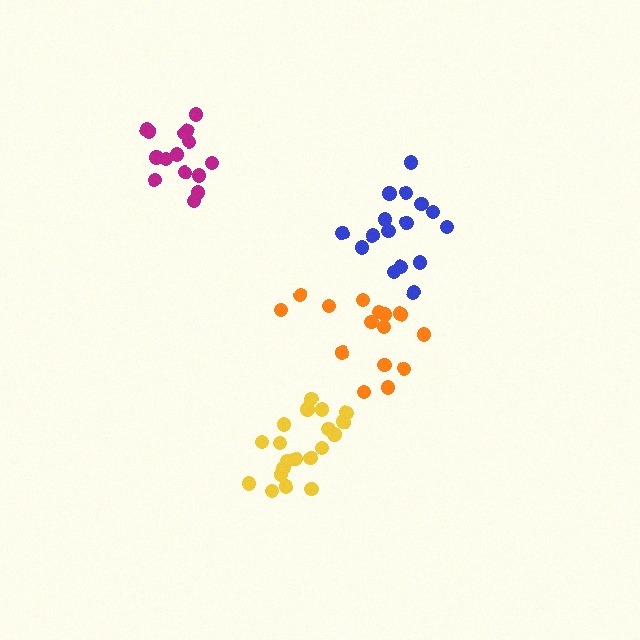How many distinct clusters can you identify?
There are 4 distinct clusters.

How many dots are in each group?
Group 1: 20 dots, Group 2: 15 dots, Group 3: 15 dots, Group 4: 16 dots (66 total).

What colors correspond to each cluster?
The clusters are colored: yellow, magenta, orange, blue.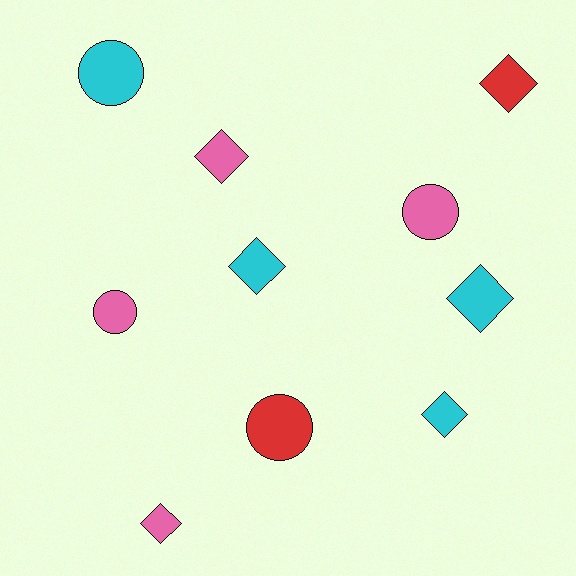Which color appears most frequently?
Pink, with 4 objects.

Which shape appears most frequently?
Diamond, with 6 objects.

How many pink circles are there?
There are 2 pink circles.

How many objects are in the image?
There are 10 objects.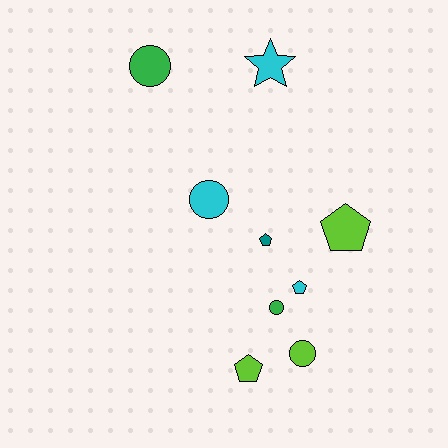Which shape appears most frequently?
Pentagon, with 4 objects.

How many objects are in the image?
There are 9 objects.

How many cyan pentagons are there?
There is 1 cyan pentagon.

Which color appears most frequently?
Cyan, with 3 objects.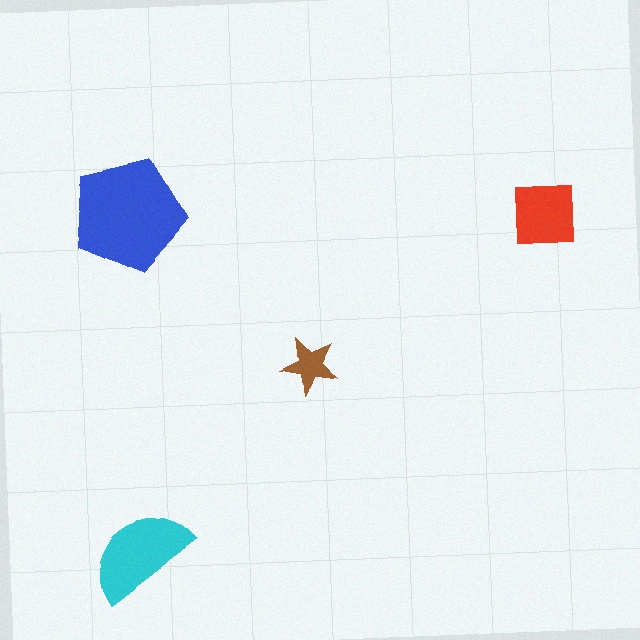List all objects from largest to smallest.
The blue pentagon, the cyan semicircle, the red square, the brown star.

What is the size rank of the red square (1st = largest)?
3rd.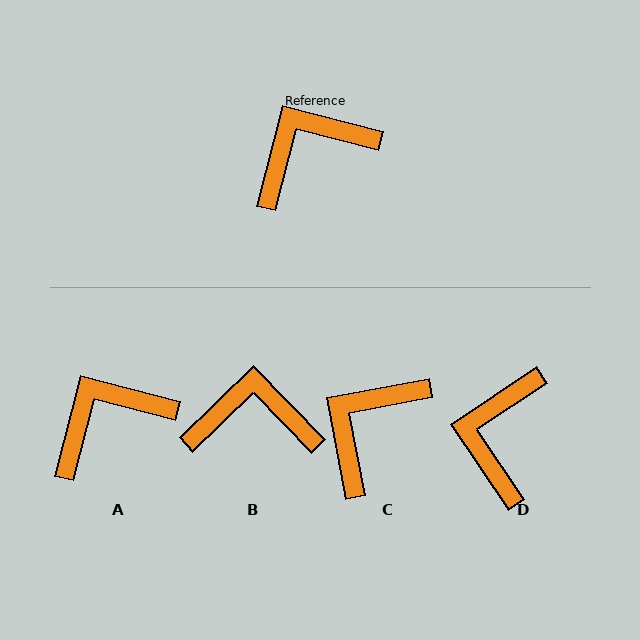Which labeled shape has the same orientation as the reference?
A.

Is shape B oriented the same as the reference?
No, it is off by about 31 degrees.